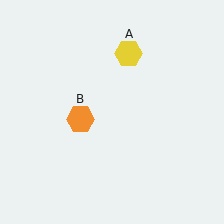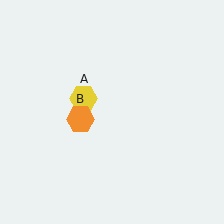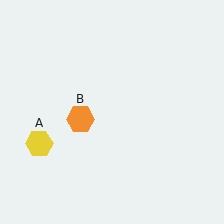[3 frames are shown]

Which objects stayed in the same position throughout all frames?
Orange hexagon (object B) remained stationary.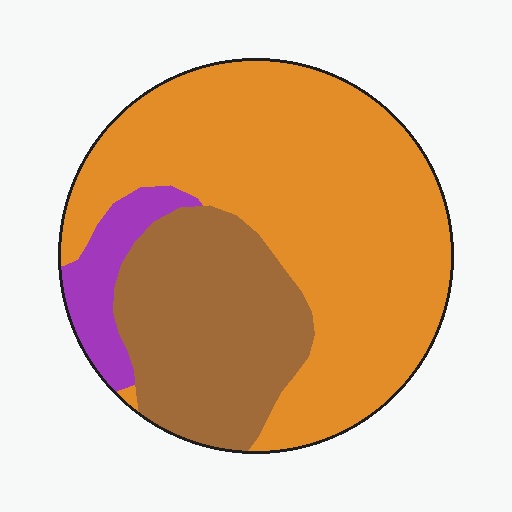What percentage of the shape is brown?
Brown covers roughly 30% of the shape.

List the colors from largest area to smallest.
From largest to smallest: orange, brown, purple.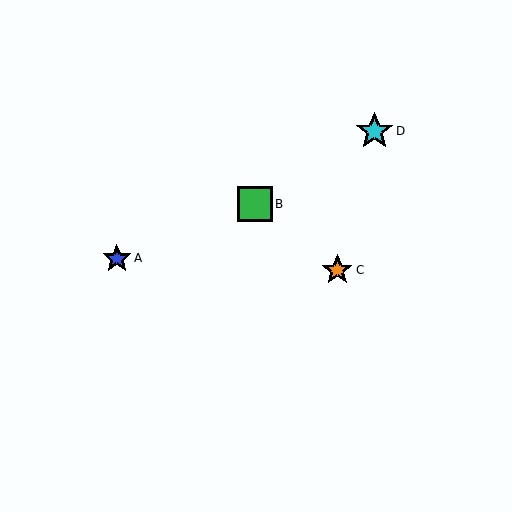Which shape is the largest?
The cyan star (labeled D) is the largest.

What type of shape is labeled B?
Shape B is a green square.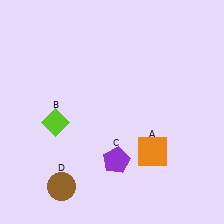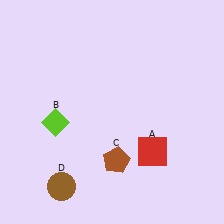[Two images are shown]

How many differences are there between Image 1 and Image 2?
There are 2 differences between the two images.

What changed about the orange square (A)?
In Image 1, A is orange. In Image 2, it changed to red.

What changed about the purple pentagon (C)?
In Image 1, C is purple. In Image 2, it changed to brown.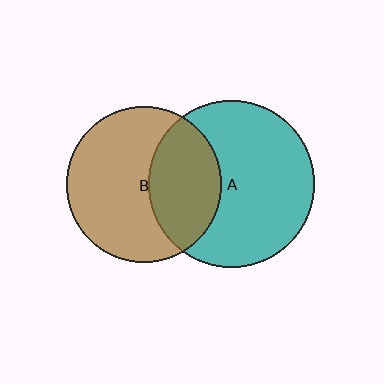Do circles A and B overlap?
Yes.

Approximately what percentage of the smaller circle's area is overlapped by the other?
Approximately 35%.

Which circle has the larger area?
Circle A (teal).